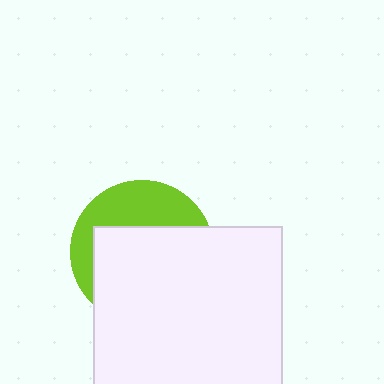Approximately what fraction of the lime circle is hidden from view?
Roughly 64% of the lime circle is hidden behind the white square.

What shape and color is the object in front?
The object in front is a white square.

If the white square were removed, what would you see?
You would see the complete lime circle.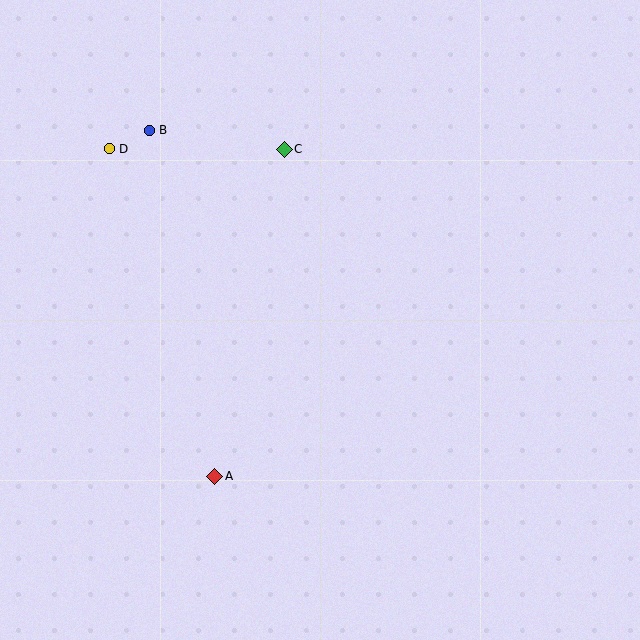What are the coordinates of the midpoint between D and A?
The midpoint between D and A is at (162, 312).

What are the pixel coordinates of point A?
Point A is at (215, 476).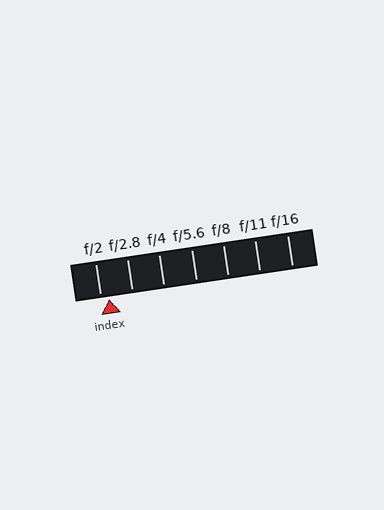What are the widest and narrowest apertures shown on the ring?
The widest aperture shown is f/2 and the narrowest is f/16.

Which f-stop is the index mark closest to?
The index mark is closest to f/2.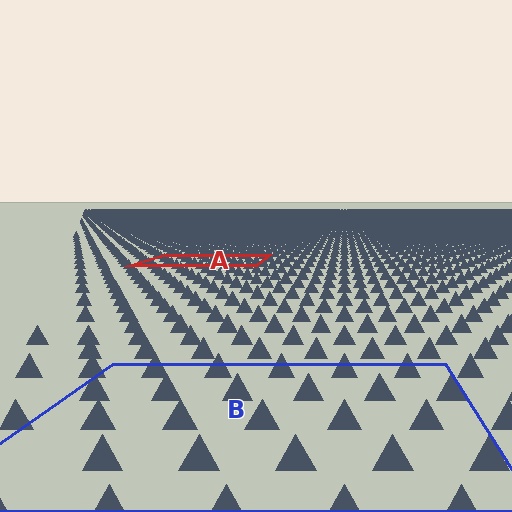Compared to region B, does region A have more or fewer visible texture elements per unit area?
Region A has more texture elements per unit area — they are packed more densely because it is farther away.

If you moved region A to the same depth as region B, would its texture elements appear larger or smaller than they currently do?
They would appear larger. At a closer depth, the same texture elements are projected at a bigger on-screen size.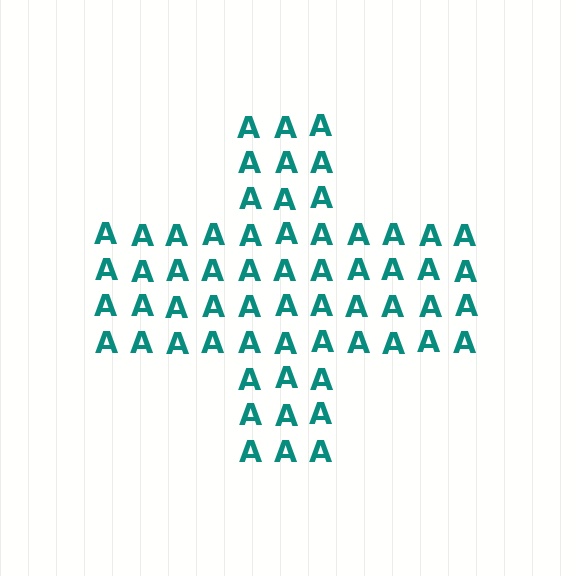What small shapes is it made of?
It is made of small letter A's.